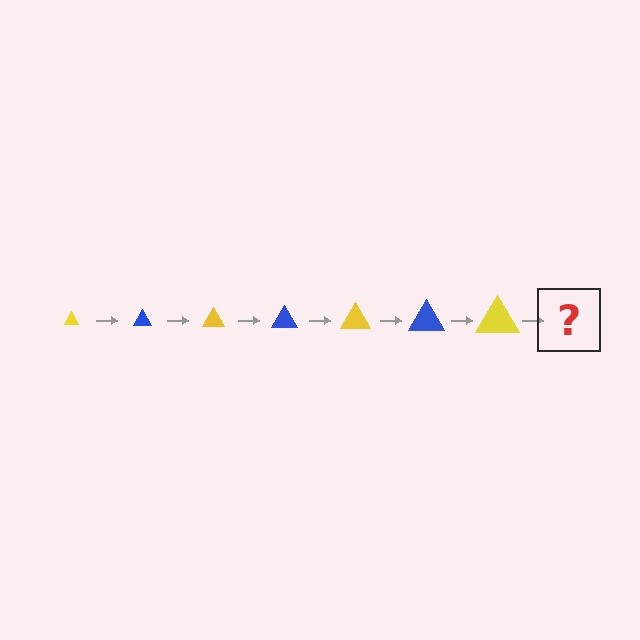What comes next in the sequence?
The next element should be a blue triangle, larger than the previous one.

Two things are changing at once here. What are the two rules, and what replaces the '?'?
The two rules are that the triangle grows larger each step and the color cycles through yellow and blue. The '?' should be a blue triangle, larger than the previous one.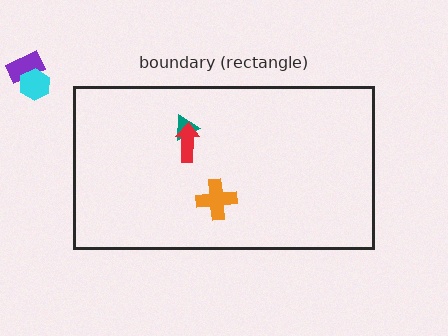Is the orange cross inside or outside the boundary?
Inside.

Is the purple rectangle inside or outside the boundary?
Outside.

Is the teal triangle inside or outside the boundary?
Inside.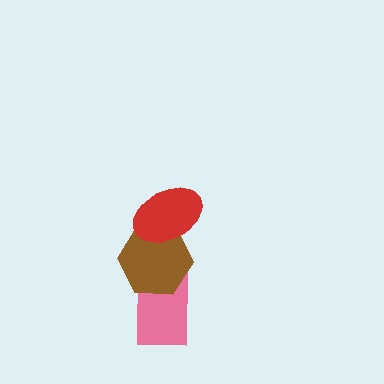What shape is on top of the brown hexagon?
The red ellipse is on top of the brown hexagon.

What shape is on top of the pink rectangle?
The brown hexagon is on top of the pink rectangle.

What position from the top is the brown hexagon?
The brown hexagon is 2nd from the top.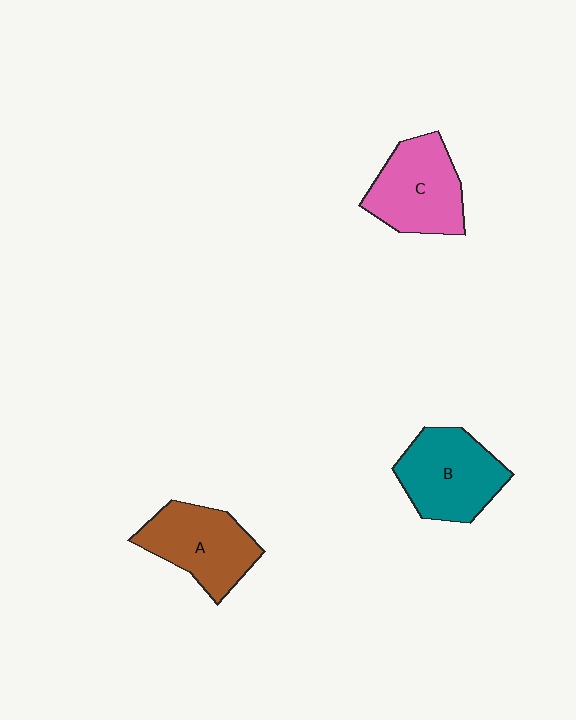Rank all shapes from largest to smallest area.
From largest to smallest: B (teal), C (pink), A (brown).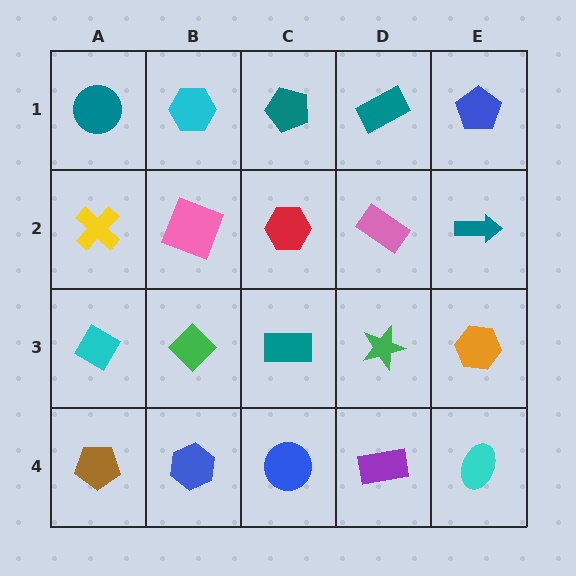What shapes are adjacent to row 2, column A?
A teal circle (row 1, column A), a cyan diamond (row 3, column A), a pink square (row 2, column B).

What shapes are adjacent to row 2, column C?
A teal pentagon (row 1, column C), a teal rectangle (row 3, column C), a pink square (row 2, column B), a pink rectangle (row 2, column D).